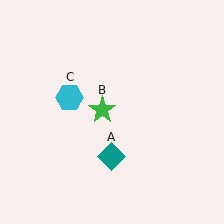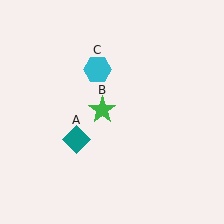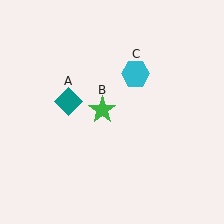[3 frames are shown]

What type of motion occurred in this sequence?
The teal diamond (object A), cyan hexagon (object C) rotated clockwise around the center of the scene.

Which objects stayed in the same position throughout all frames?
Green star (object B) remained stationary.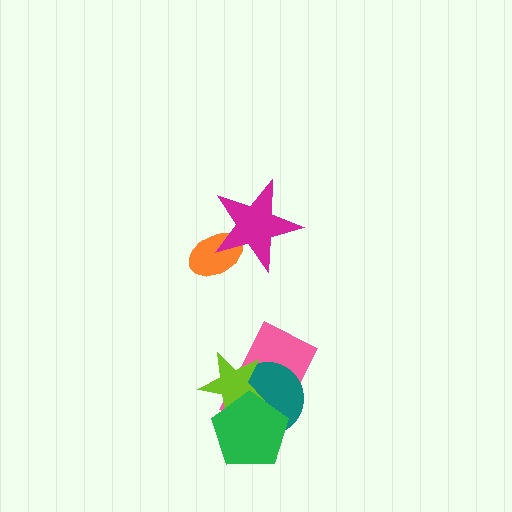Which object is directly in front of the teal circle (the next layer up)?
The lime star is directly in front of the teal circle.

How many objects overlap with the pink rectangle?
3 objects overlap with the pink rectangle.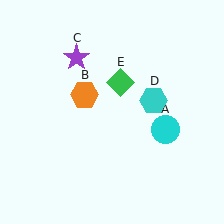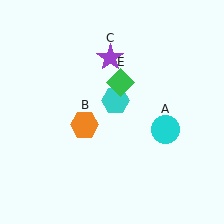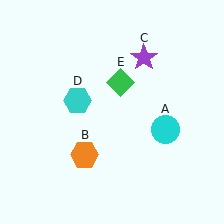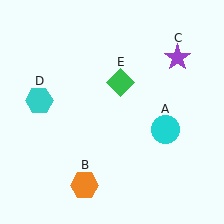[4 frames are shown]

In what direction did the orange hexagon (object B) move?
The orange hexagon (object B) moved down.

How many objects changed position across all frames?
3 objects changed position: orange hexagon (object B), purple star (object C), cyan hexagon (object D).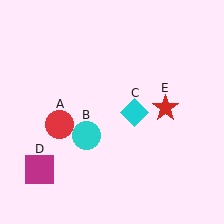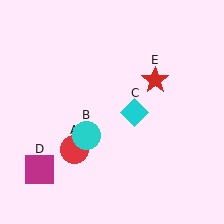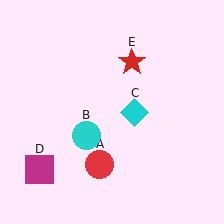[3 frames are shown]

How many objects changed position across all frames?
2 objects changed position: red circle (object A), red star (object E).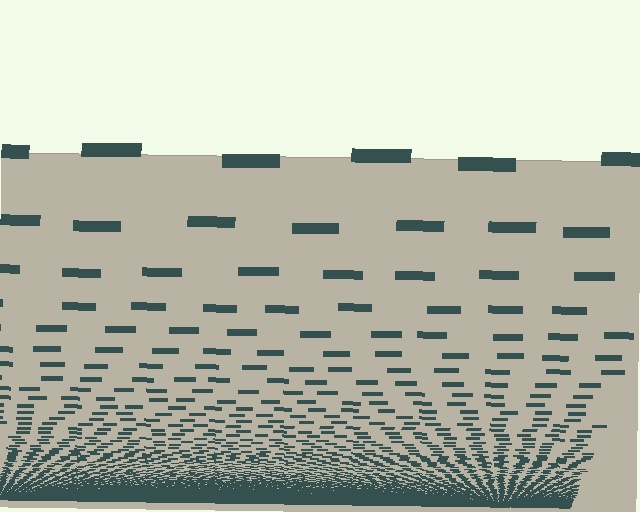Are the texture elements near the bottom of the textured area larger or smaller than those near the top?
Smaller. The gradient is inverted — elements near the bottom are smaller and denser.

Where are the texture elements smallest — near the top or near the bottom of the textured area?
Near the bottom.